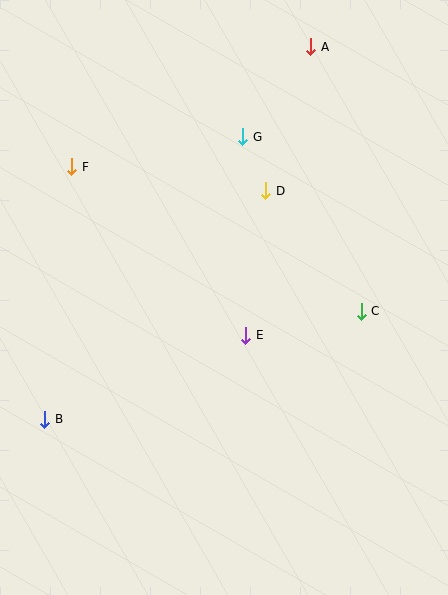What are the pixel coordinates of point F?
Point F is at (72, 167).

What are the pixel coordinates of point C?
Point C is at (361, 311).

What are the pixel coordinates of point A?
Point A is at (311, 47).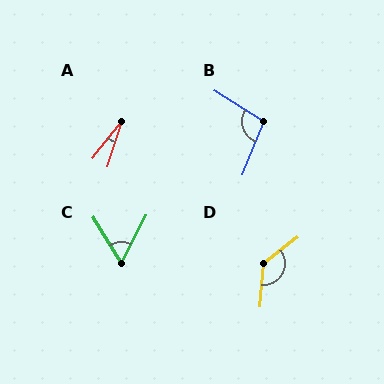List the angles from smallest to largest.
A (21°), C (59°), B (100°), D (133°).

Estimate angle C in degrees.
Approximately 59 degrees.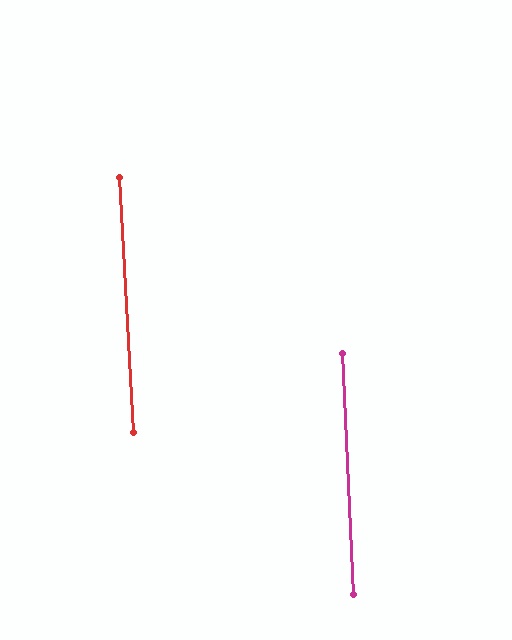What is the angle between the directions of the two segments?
Approximately 1 degree.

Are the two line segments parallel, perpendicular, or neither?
Parallel — their directions differ by only 0.7°.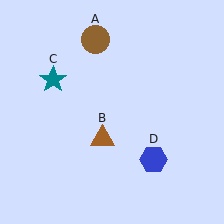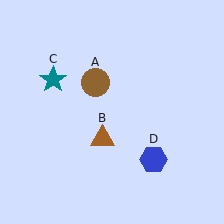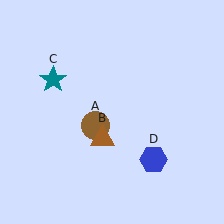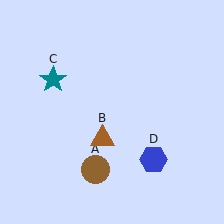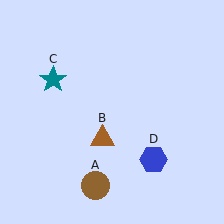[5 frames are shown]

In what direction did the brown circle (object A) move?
The brown circle (object A) moved down.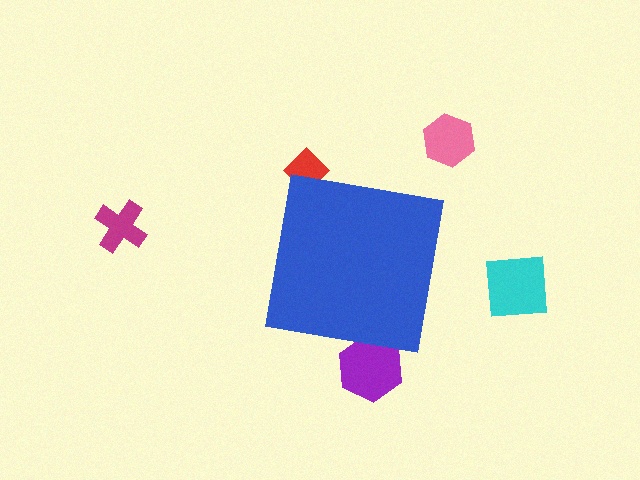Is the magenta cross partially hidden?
No, the magenta cross is fully visible.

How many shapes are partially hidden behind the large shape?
2 shapes are partially hidden.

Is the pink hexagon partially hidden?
No, the pink hexagon is fully visible.